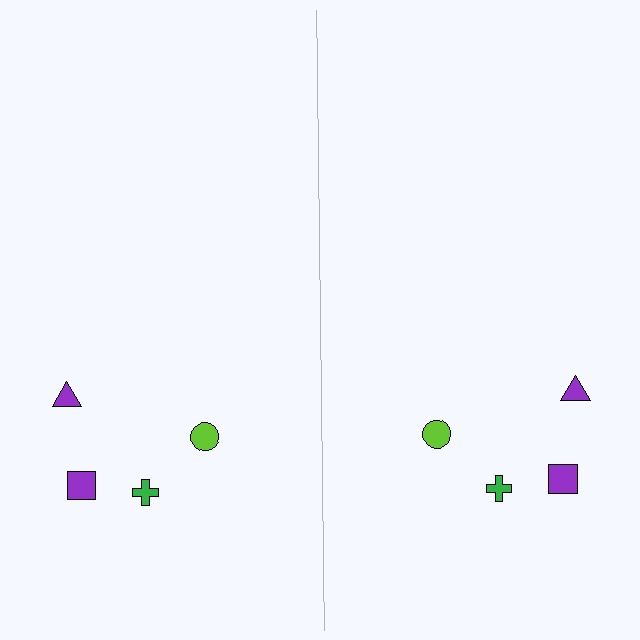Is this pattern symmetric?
Yes, this pattern has bilateral (reflection) symmetry.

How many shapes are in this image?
There are 8 shapes in this image.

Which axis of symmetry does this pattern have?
The pattern has a vertical axis of symmetry running through the center of the image.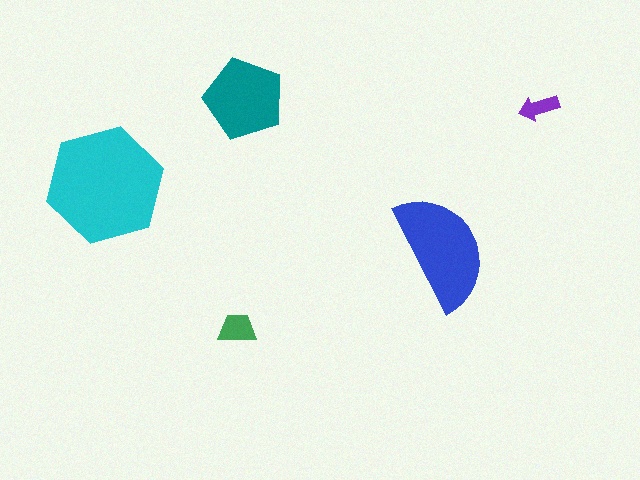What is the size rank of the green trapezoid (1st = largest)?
4th.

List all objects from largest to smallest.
The cyan hexagon, the blue semicircle, the teal pentagon, the green trapezoid, the purple arrow.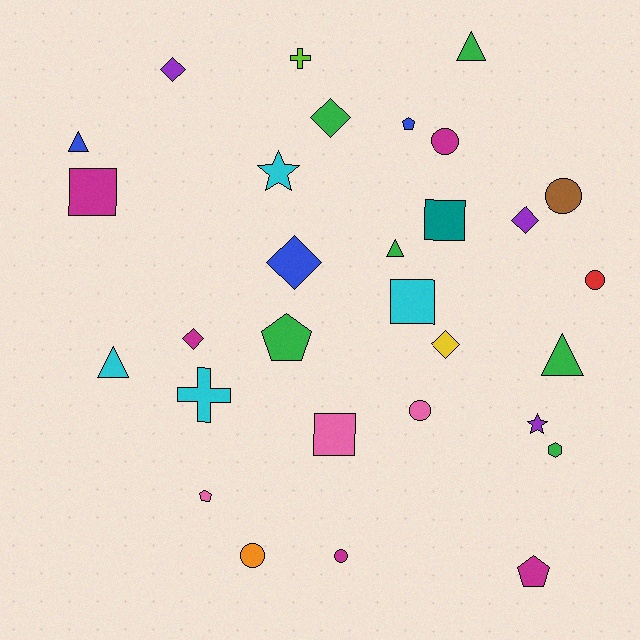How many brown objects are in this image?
There is 1 brown object.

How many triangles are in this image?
There are 5 triangles.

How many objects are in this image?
There are 30 objects.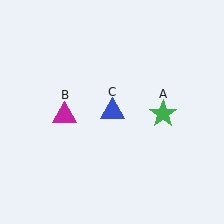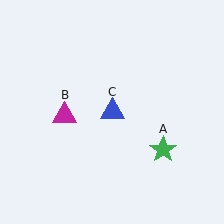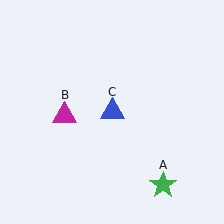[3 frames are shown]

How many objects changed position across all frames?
1 object changed position: green star (object A).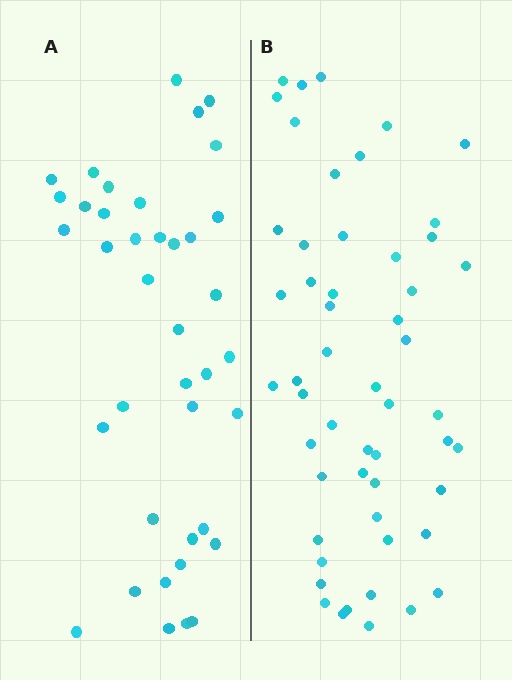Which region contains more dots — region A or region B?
Region B (the right region) has more dots.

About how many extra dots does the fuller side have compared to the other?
Region B has approximately 15 more dots than region A.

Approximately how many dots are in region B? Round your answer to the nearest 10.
About 50 dots. (The exact count is 53, which rounds to 50.)